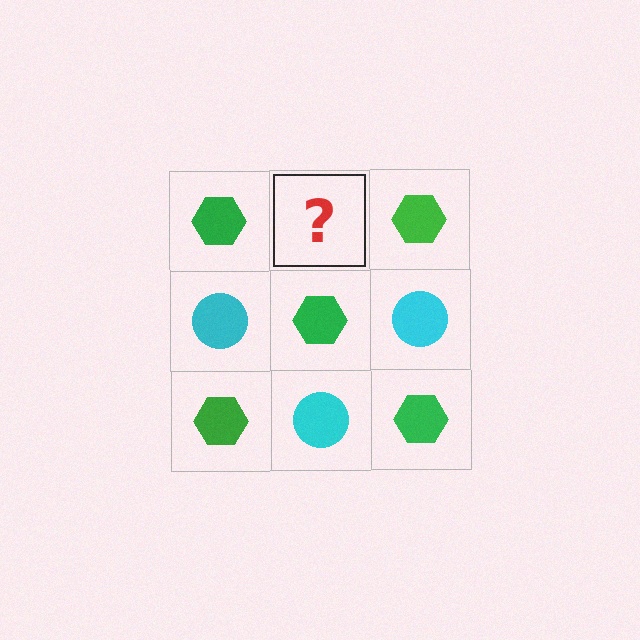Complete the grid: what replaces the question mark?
The question mark should be replaced with a cyan circle.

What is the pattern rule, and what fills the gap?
The rule is that it alternates green hexagon and cyan circle in a checkerboard pattern. The gap should be filled with a cyan circle.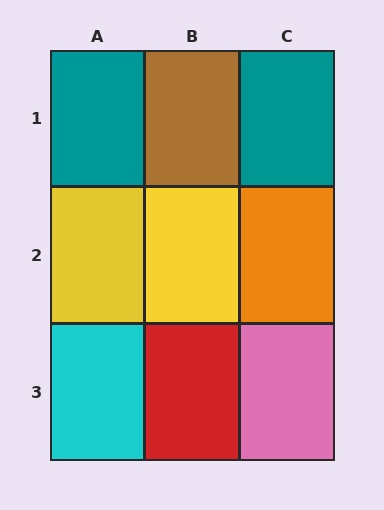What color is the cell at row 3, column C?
Pink.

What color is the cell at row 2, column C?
Orange.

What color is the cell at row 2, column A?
Yellow.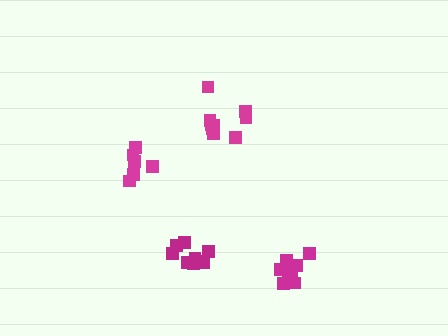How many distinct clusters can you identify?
There are 4 distinct clusters.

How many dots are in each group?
Group 1: 6 dots, Group 2: 9 dots, Group 3: 9 dots, Group 4: 9 dots (33 total).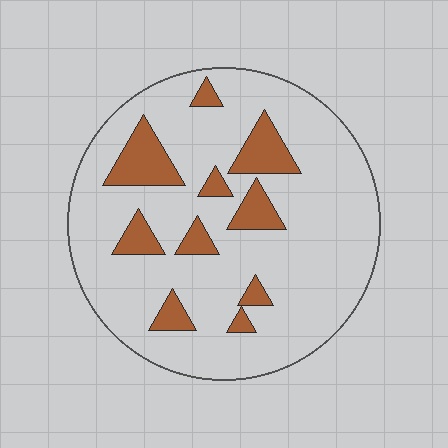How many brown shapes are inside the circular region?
10.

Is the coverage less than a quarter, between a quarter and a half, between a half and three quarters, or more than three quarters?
Less than a quarter.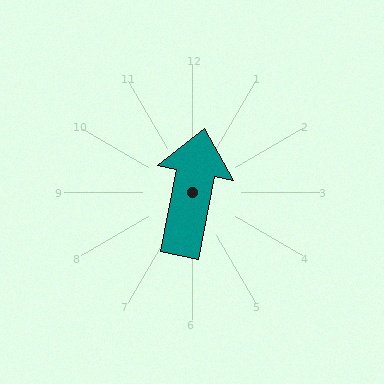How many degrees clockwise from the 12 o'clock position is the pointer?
Approximately 11 degrees.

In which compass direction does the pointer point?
North.